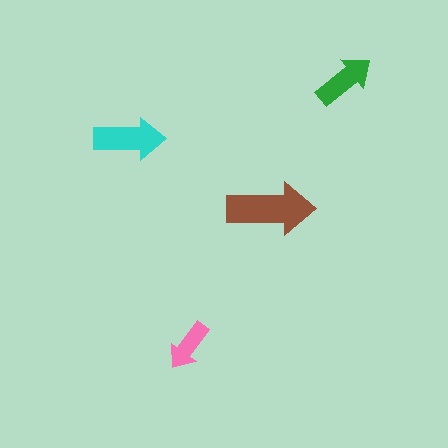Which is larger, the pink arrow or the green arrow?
The green one.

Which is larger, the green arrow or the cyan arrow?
The cyan one.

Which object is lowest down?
The pink arrow is bottommost.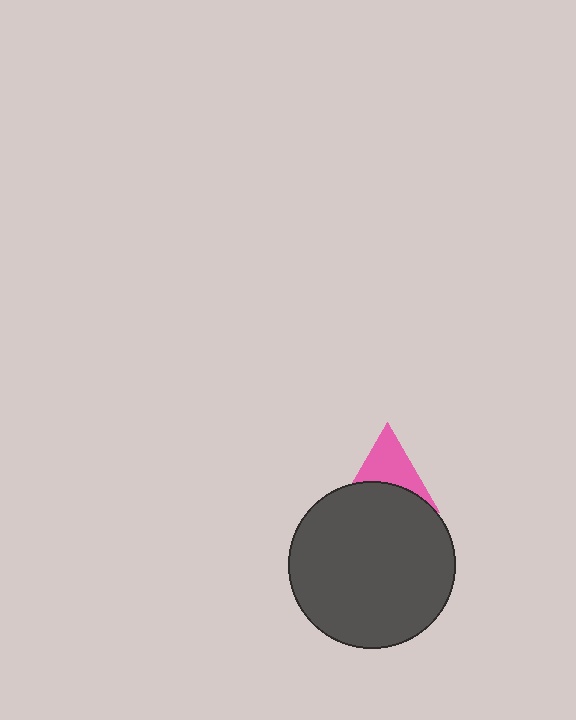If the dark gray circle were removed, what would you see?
You would see the complete pink triangle.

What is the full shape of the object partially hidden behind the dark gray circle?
The partially hidden object is a pink triangle.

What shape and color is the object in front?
The object in front is a dark gray circle.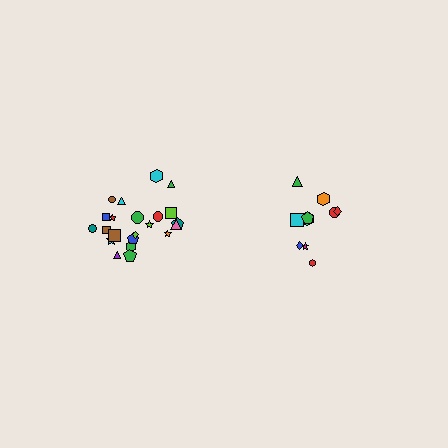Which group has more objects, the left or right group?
The left group.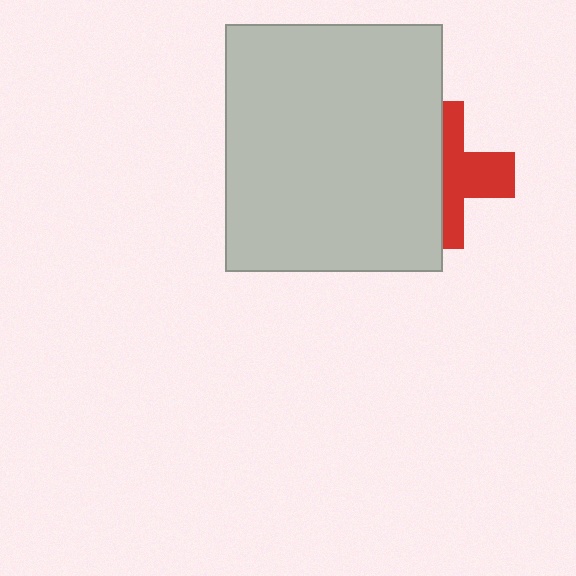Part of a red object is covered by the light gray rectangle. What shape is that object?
It is a cross.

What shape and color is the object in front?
The object in front is a light gray rectangle.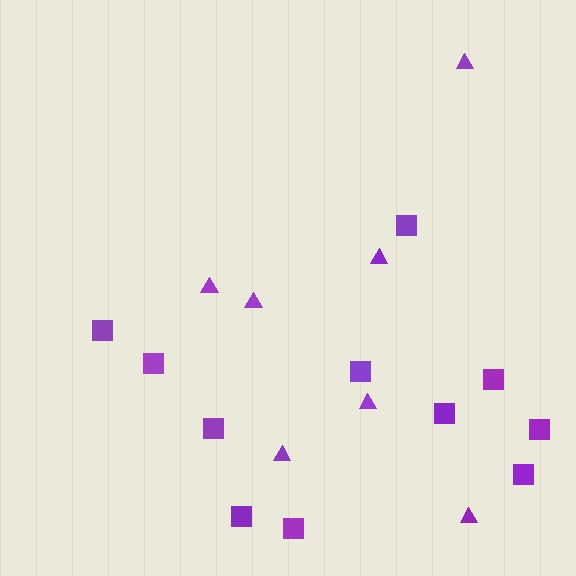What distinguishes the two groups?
There are 2 groups: one group of squares (11) and one group of triangles (7).